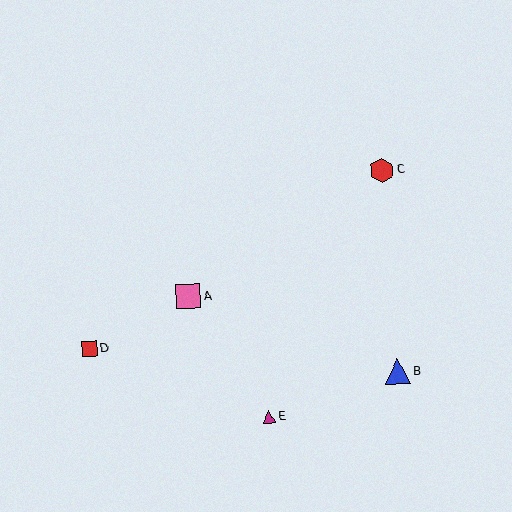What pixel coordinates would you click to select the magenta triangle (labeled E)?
Click at (269, 416) to select the magenta triangle E.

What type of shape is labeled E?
Shape E is a magenta triangle.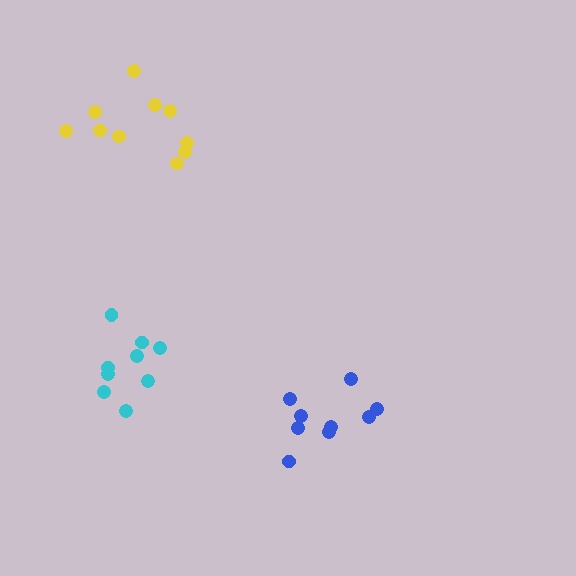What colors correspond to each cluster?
The clusters are colored: cyan, blue, yellow.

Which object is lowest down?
The blue cluster is bottommost.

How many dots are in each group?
Group 1: 9 dots, Group 2: 9 dots, Group 3: 10 dots (28 total).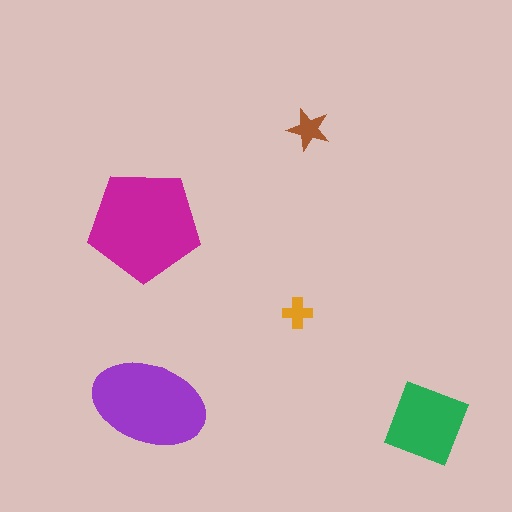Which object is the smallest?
The orange cross.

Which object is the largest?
The magenta pentagon.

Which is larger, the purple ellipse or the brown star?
The purple ellipse.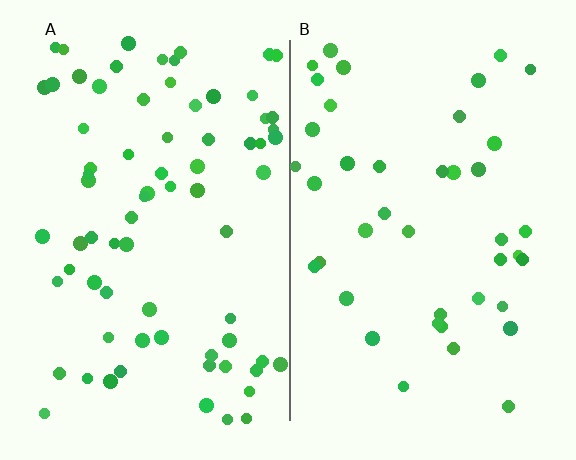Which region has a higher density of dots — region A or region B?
A (the left).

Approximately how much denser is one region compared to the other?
Approximately 1.8× — region A over region B.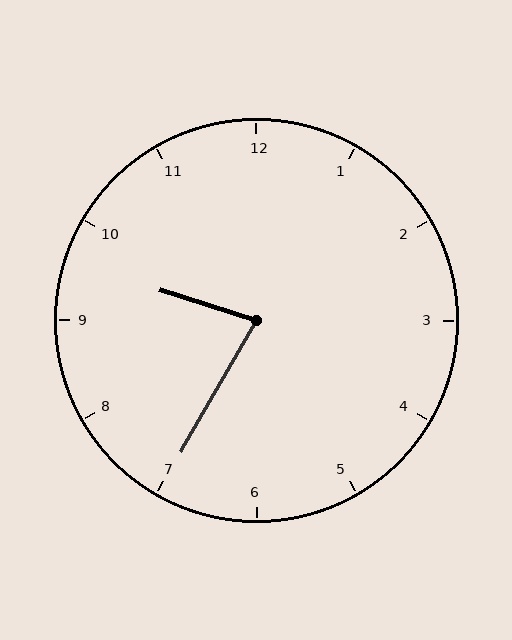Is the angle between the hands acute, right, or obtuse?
It is acute.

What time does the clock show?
9:35.